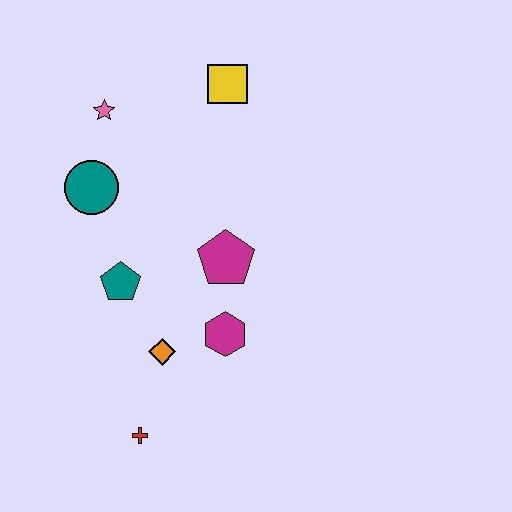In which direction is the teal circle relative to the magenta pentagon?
The teal circle is to the left of the magenta pentagon.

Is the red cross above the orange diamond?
No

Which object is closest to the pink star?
The teal circle is closest to the pink star.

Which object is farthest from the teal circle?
The red cross is farthest from the teal circle.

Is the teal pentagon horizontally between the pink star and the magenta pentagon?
Yes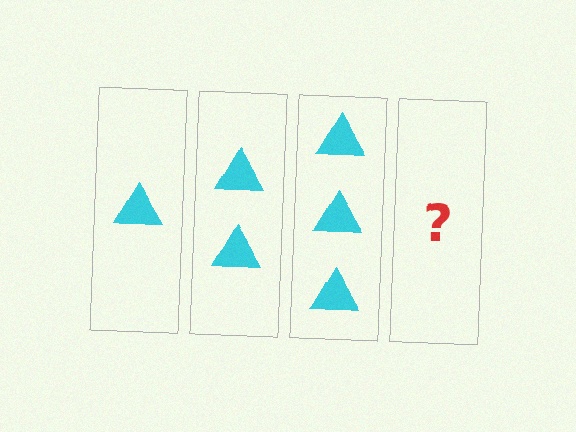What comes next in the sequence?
The next element should be 4 triangles.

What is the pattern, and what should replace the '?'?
The pattern is that each step adds one more triangle. The '?' should be 4 triangles.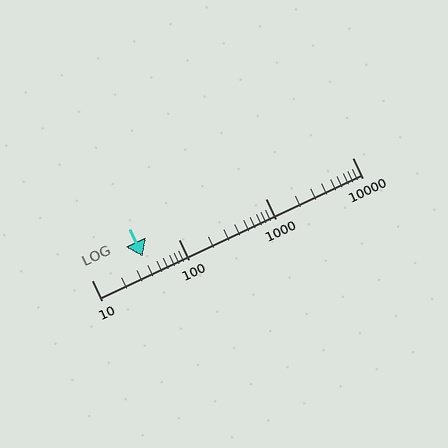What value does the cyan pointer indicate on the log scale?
The pointer indicates approximately 39.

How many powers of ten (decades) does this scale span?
The scale spans 3 decades, from 10 to 10000.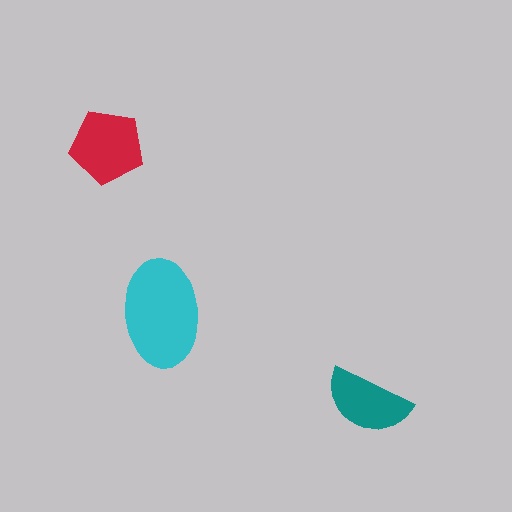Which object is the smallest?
The teal semicircle.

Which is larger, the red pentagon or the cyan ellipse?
The cyan ellipse.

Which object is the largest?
The cyan ellipse.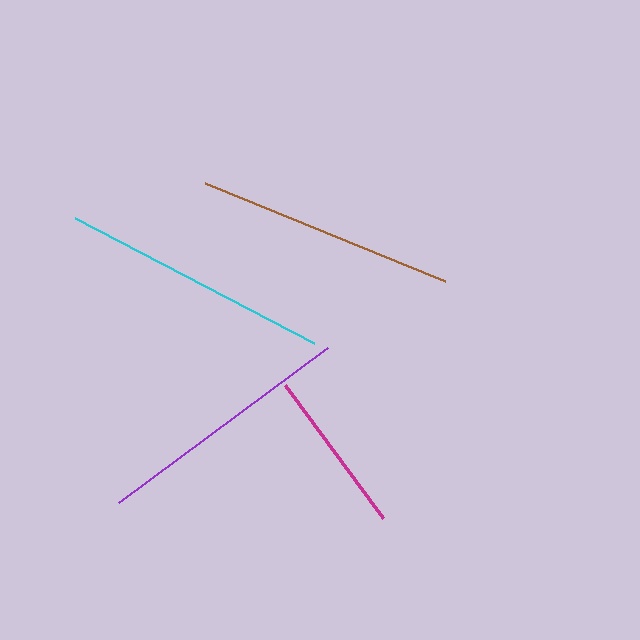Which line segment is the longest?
The cyan line is the longest at approximately 269 pixels.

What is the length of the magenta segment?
The magenta segment is approximately 165 pixels long.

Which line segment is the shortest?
The magenta line is the shortest at approximately 165 pixels.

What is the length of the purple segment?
The purple segment is approximately 260 pixels long.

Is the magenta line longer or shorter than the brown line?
The brown line is longer than the magenta line.